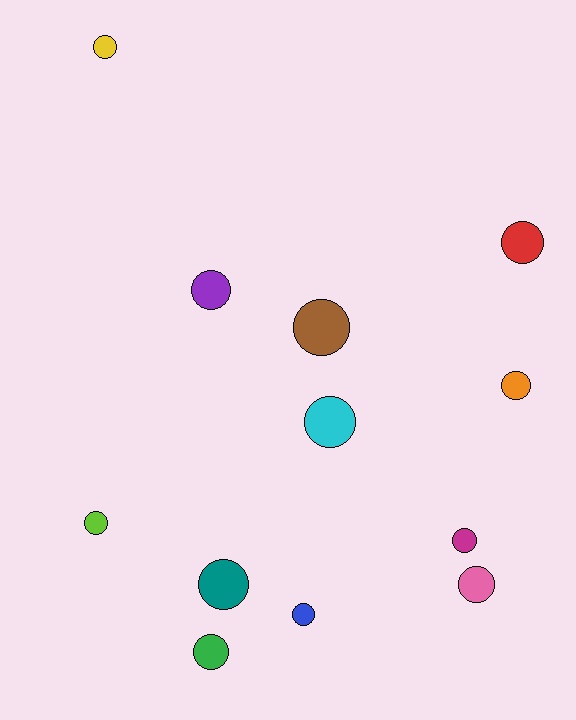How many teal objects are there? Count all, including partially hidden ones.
There is 1 teal object.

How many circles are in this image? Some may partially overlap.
There are 12 circles.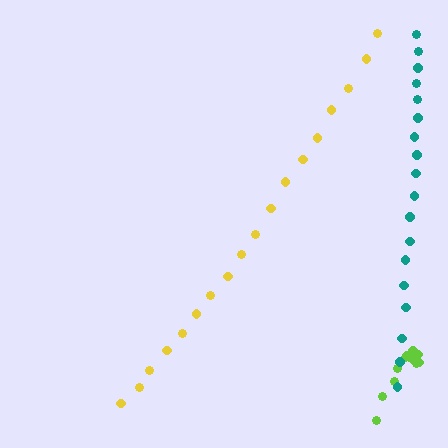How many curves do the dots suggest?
There are 3 distinct paths.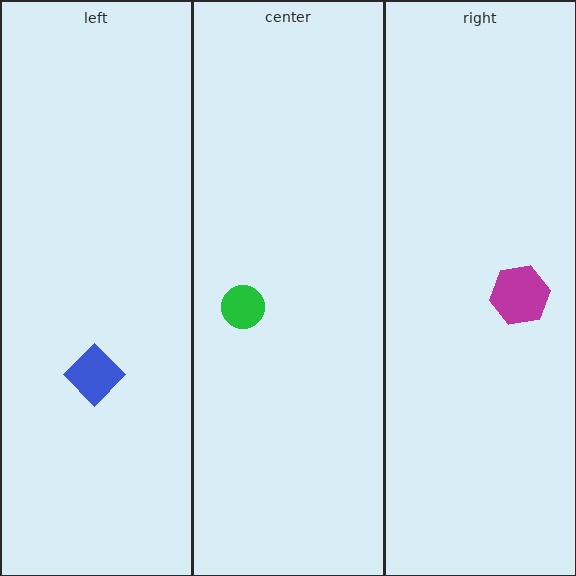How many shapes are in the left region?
1.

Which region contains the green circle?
The center region.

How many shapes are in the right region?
1.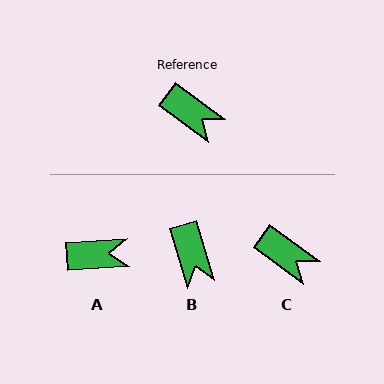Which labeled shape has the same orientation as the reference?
C.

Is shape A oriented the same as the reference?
No, it is off by about 41 degrees.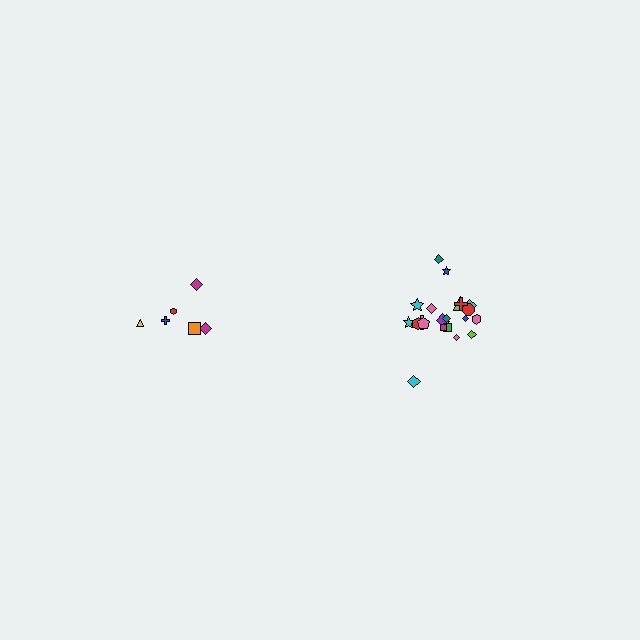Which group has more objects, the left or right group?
The right group.